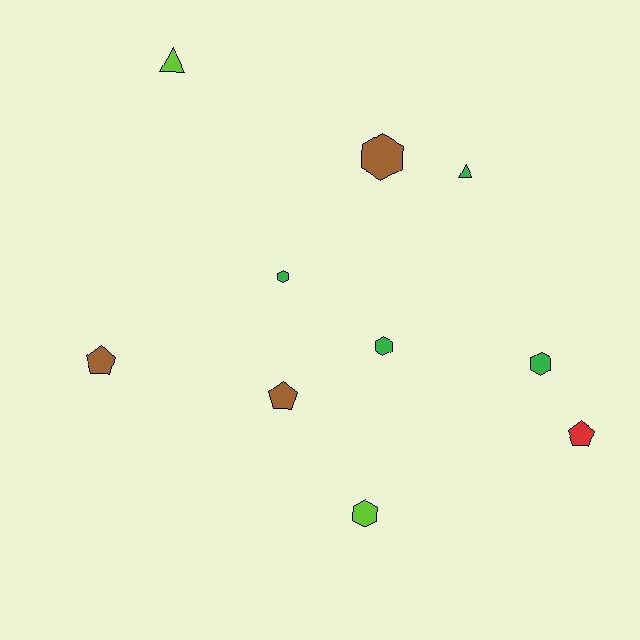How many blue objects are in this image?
There are no blue objects.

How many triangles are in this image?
There are 2 triangles.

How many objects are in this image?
There are 10 objects.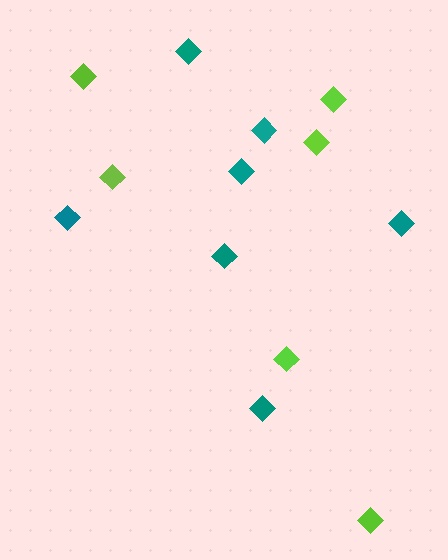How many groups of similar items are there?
There are 2 groups: one group of lime diamonds (6) and one group of teal diamonds (7).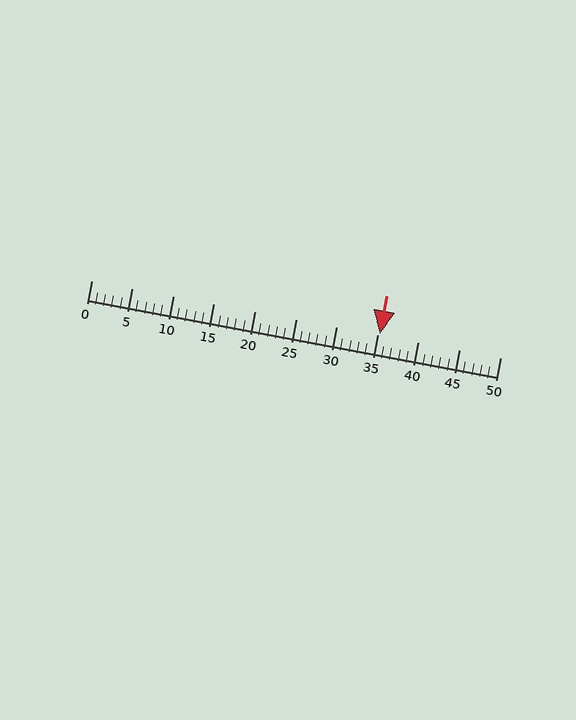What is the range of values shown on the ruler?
The ruler shows values from 0 to 50.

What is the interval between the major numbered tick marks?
The major tick marks are spaced 5 units apart.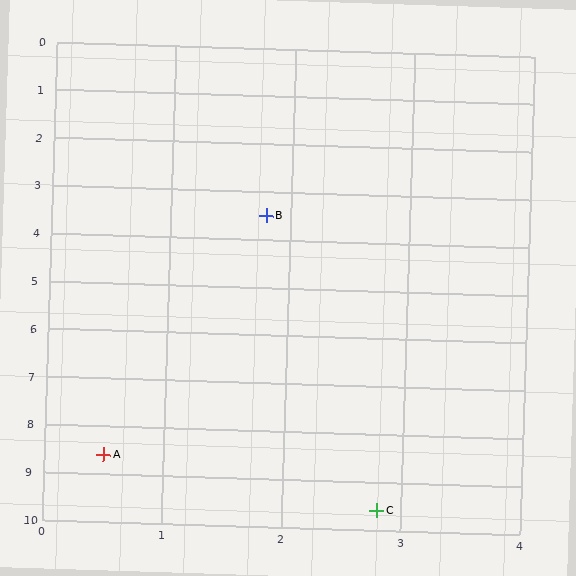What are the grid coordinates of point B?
Point B is at approximately (1.8, 3.5).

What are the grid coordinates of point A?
Point A is at approximately (0.5, 8.6).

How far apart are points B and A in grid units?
Points B and A are about 5.3 grid units apart.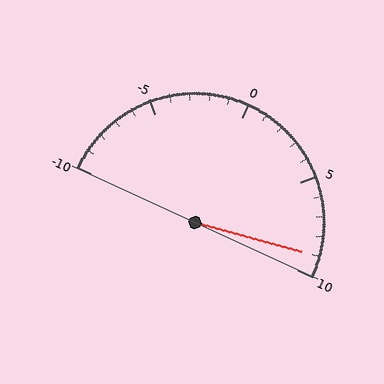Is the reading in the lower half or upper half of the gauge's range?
The reading is in the upper half of the range (-10 to 10).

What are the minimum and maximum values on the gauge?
The gauge ranges from -10 to 10.